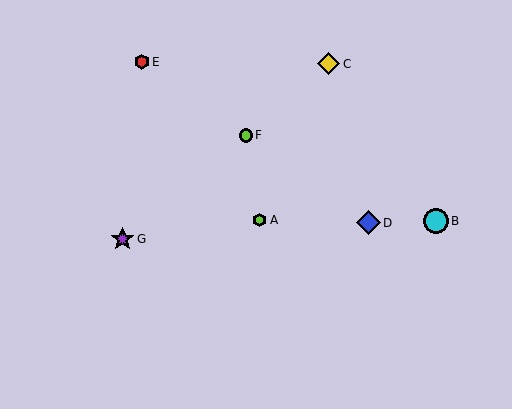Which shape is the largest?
The cyan circle (labeled B) is the largest.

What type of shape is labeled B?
Shape B is a cyan circle.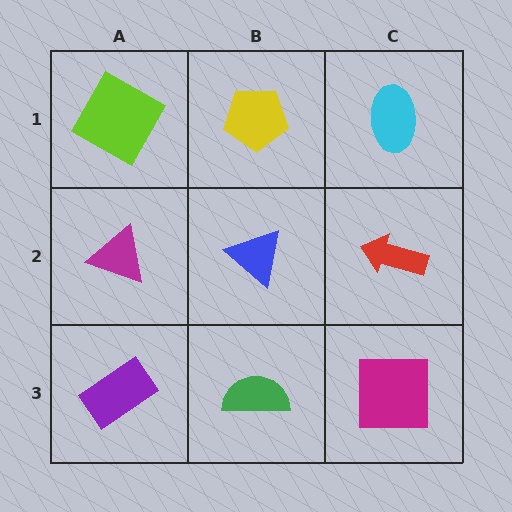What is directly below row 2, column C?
A magenta square.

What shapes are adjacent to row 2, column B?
A yellow pentagon (row 1, column B), a green semicircle (row 3, column B), a magenta triangle (row 2, column A), a red arrow (row 2, column C).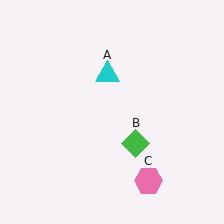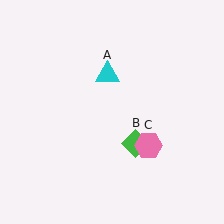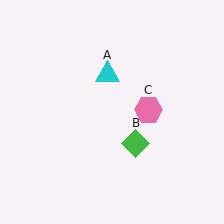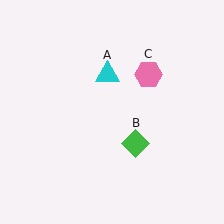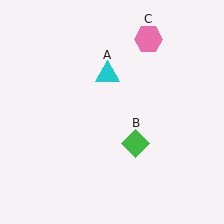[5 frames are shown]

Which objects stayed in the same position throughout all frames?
Cyan triangle (object A) and green diamond (object B) remained stationary.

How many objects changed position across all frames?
1 object changed position: pink hexagon (object C).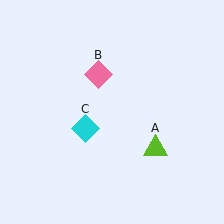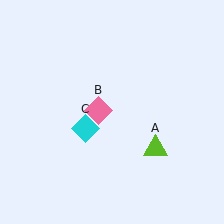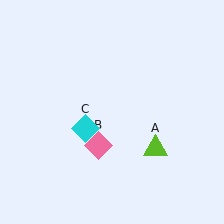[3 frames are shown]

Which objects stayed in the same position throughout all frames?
Lime triangle (object A) and cyan diamond (object C) remained stationary.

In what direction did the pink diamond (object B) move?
The pink diamond (object B) moved down.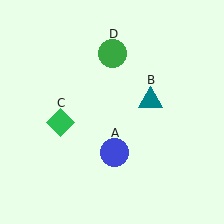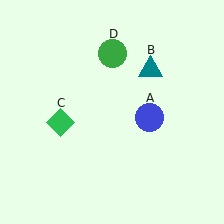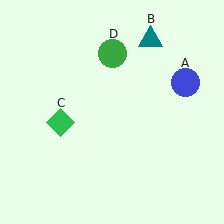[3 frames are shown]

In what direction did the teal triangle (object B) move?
The teal triangle (object B) moved up.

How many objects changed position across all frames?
2 objects changed position: blue circle (object A), teal triangle (object B).